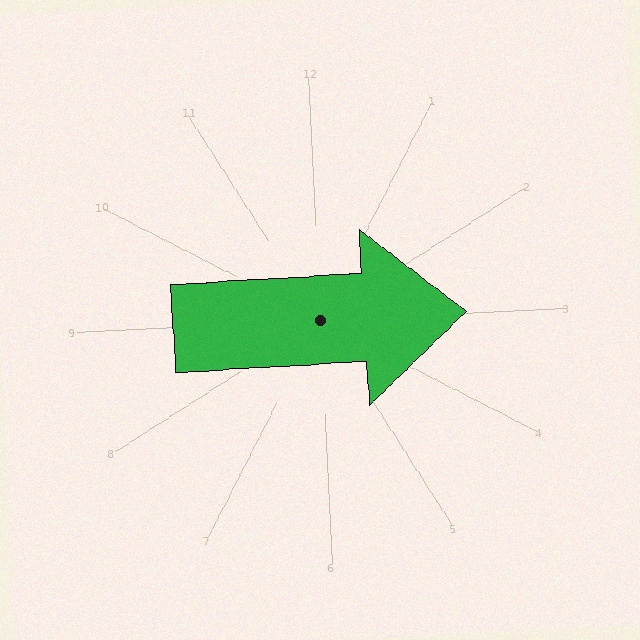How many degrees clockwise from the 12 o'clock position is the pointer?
Approximately 89 degrees.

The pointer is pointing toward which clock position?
Roughly 3 o'clock.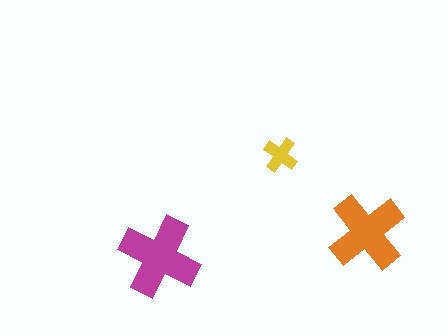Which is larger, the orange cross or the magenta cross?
The magenta one.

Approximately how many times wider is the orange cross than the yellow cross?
About 2 times wider.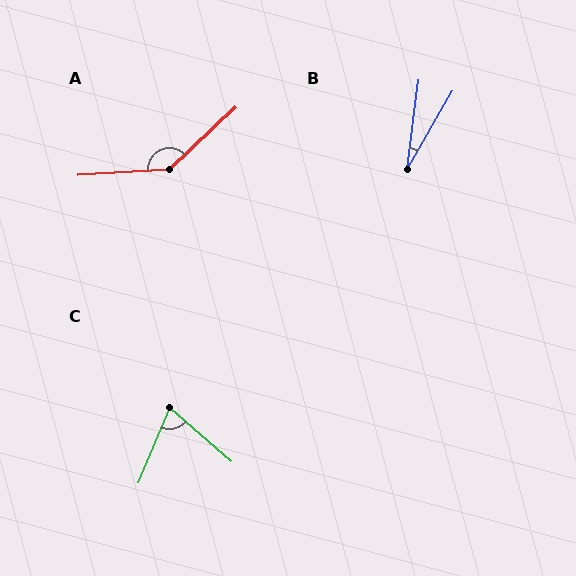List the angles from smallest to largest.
B (23°), C (72°), A (140°).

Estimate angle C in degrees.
Approximately 72 degrees.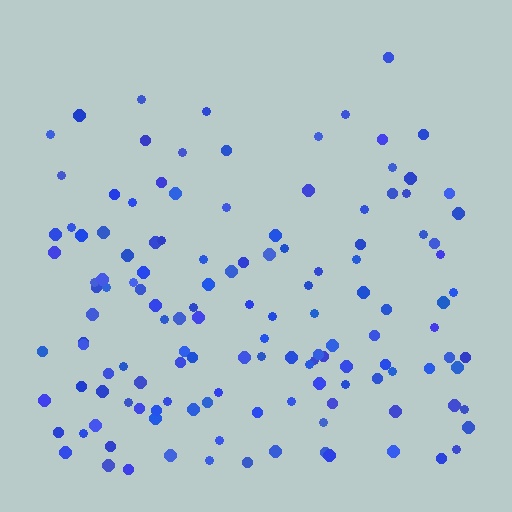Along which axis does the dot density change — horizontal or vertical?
Vertical.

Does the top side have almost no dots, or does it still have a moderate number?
Still a moderate number, just noticeably fewer than the bottom.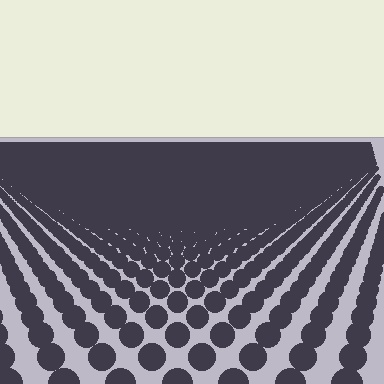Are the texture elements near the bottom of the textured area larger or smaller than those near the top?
Larger. Near the bottom, elements are closer to the viewer and appear at a bigger on-screen size.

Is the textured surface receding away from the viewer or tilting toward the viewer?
The surface is receding away from the viewer. Texture elements get smaller and denser toward the top.